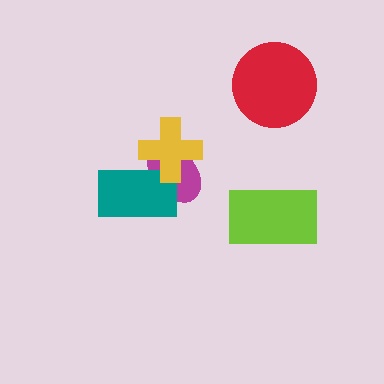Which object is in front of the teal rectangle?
The yellow cross is in front of the teal rectangle.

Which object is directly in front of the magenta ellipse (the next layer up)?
The teal rectangle is directly in front of the magenta ellipse.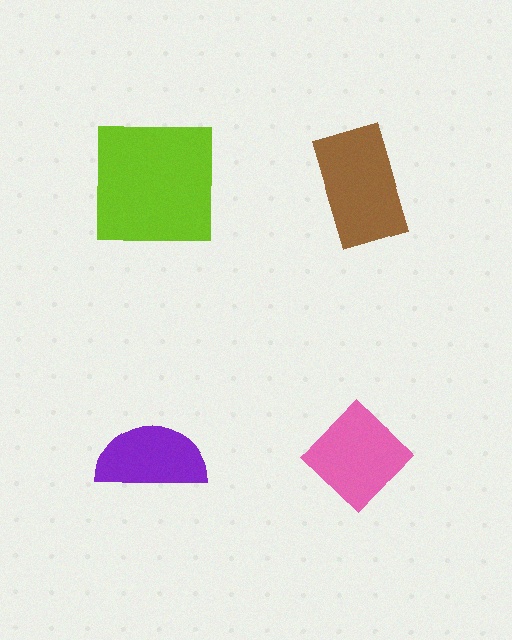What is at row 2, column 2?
A pink diamond.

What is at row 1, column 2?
A brown rectangle.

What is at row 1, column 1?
A lime square.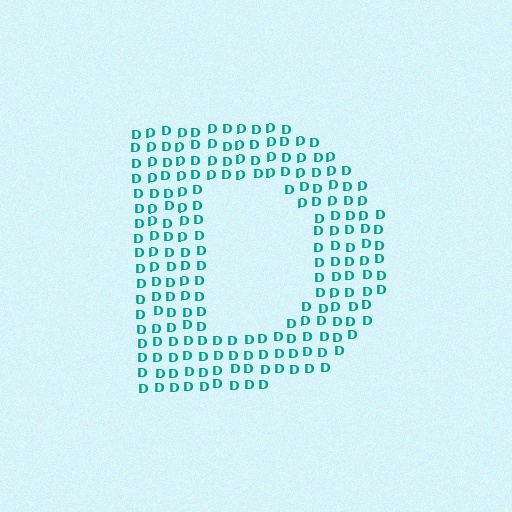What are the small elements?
The small elements are letter D's.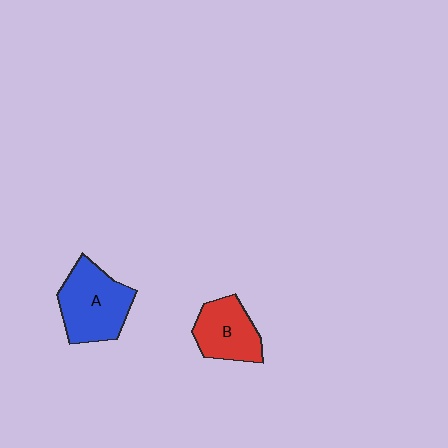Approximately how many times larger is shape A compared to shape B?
Approximately 1.3 times.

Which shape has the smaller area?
Shape B (red).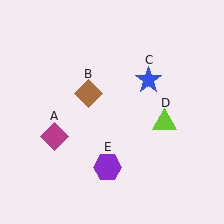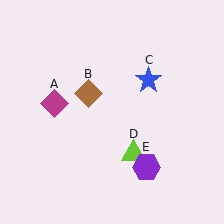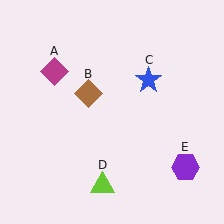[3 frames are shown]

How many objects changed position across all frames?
3 objects changed position: magenta diamond (object A), lime triangle (object D), purple hexagon (object E).